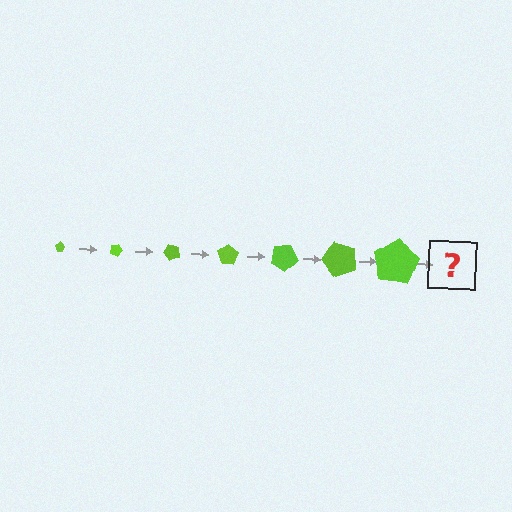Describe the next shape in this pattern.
It should be a pentagon, larger than the previous one and rotated 175 degrees from the start.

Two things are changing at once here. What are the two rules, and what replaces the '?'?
The two rules are that the pentagon grows larger each step and it rotates 25 degrees each step. The '?' should be a pentagon, larger than the previous one and rotated 175 degrees from the start.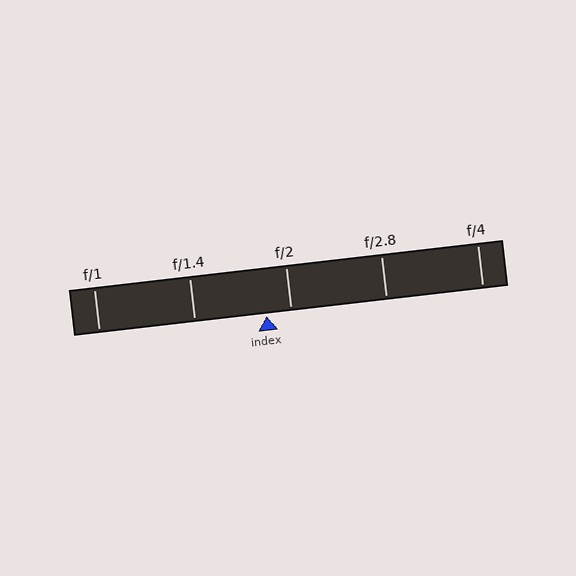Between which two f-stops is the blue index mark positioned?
The index mark is between f/1.4 and f/2.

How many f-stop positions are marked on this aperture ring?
There are 5 f-stop positions marked.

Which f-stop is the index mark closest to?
The index mark is closest to f/2.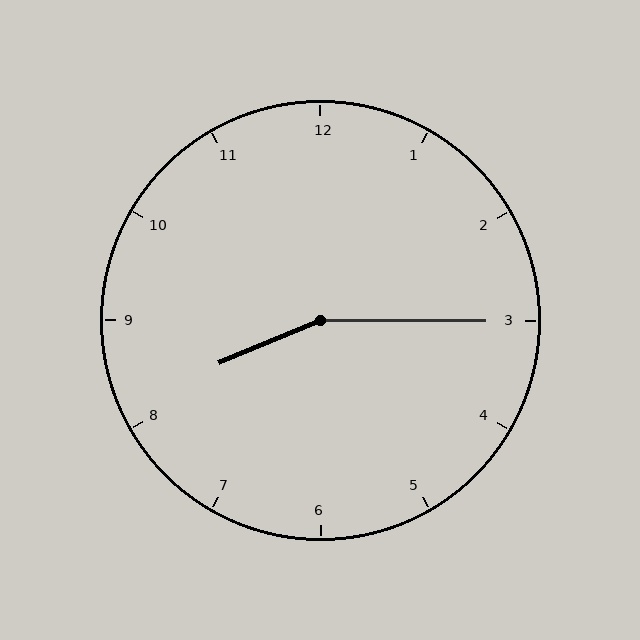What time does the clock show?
8:15.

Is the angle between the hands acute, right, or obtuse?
It is obtuse.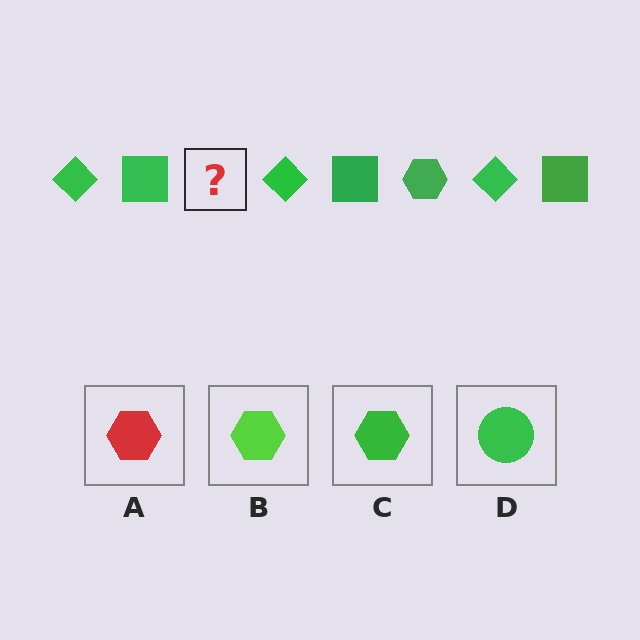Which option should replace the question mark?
Option C.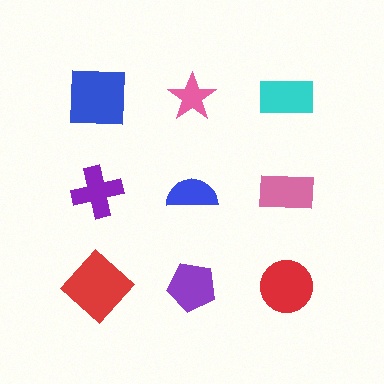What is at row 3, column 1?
A red diamond.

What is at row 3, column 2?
A purple pentagon.